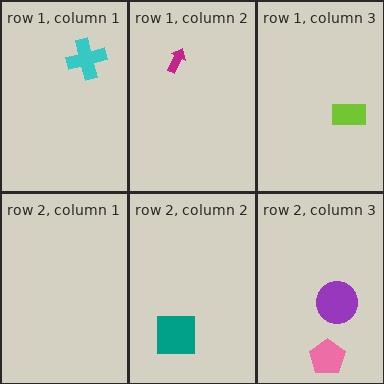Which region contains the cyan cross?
The row 1, column 1 region.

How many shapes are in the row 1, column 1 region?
1.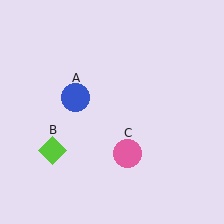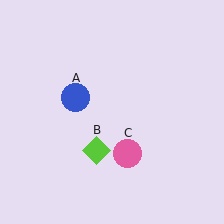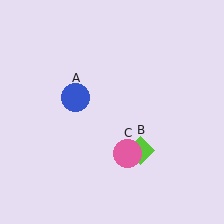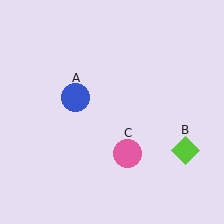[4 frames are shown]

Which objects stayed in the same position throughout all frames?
Blue circle (object A) and pink circle (object C) remained stationary.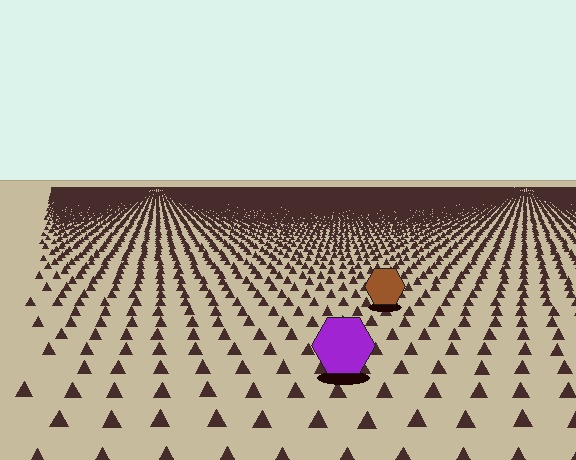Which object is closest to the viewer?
The purple hexagon is closest. The texture marks near it are larger and more spread out.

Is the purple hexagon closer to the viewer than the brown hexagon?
Yes. The purple hexagon is closer — you can tell from the texture gradient: the ground texture is coarser near it.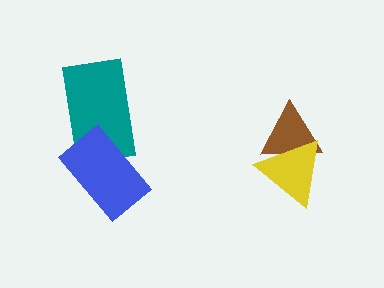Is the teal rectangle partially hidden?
Yes, it is partially covered by another shape.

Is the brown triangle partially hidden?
Yes, it is partially covered by another shape.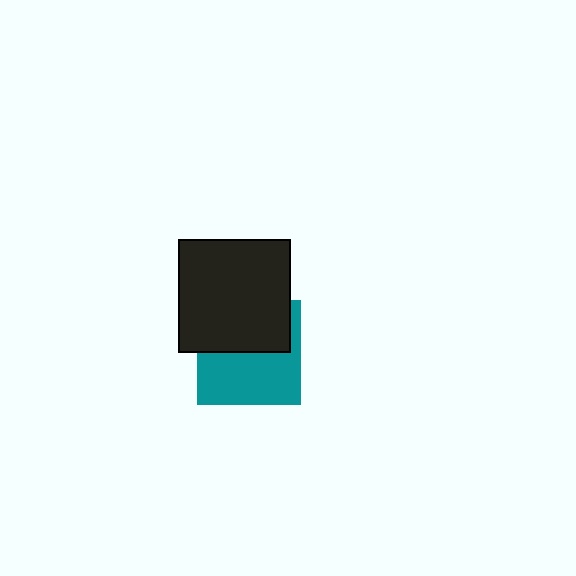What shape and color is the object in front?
The object in front is a black square.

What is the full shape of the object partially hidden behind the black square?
The partially hidden object is a teal square.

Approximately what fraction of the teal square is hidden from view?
Roughly 46% of the teal square is hidden behind the black square.